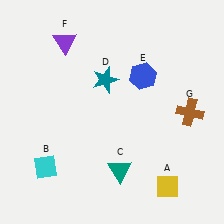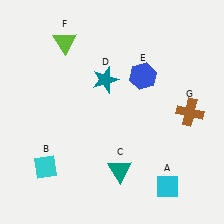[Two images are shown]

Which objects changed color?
A changed from yellow to cyan. F changed from purple to lime.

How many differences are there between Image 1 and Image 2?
There are 2 differences between the two images.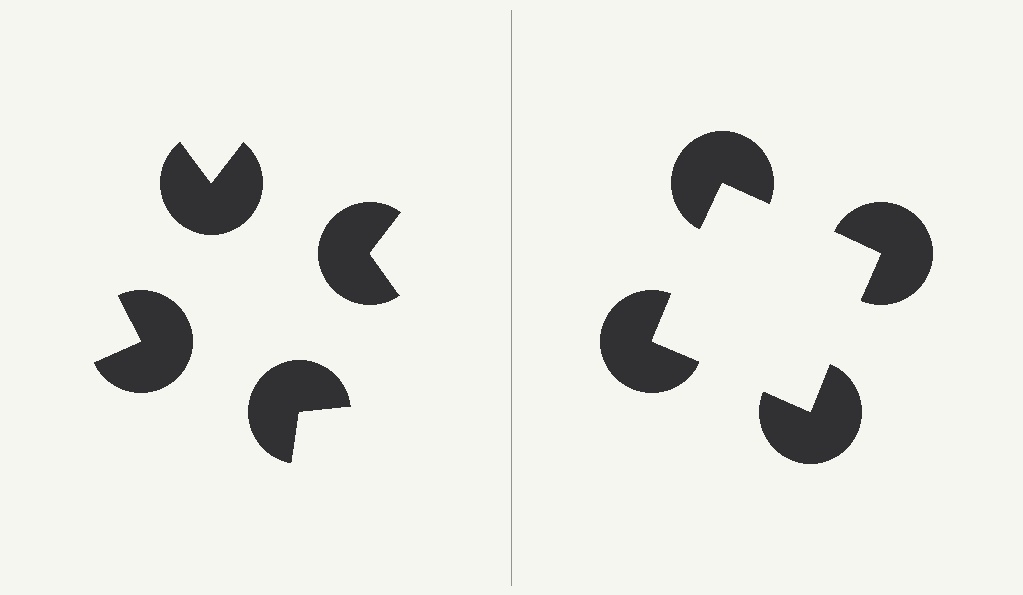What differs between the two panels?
The pac-man discs are positioned identically on both sides; only the wedge orientations differ. On the right they align to a square; on the left they are misaligned.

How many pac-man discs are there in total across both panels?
8 — 4 on each side.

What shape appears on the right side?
An illusory square.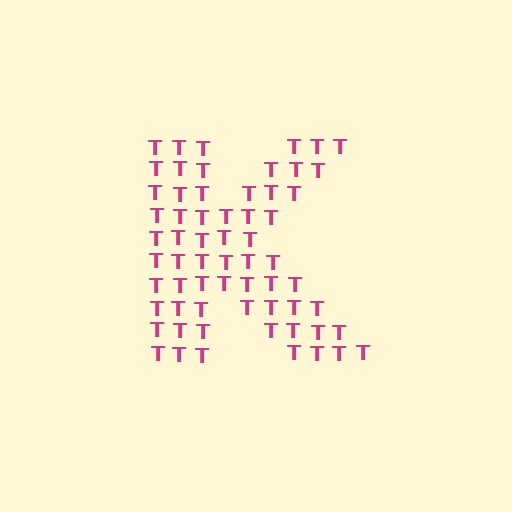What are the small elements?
The small elements are letter T's.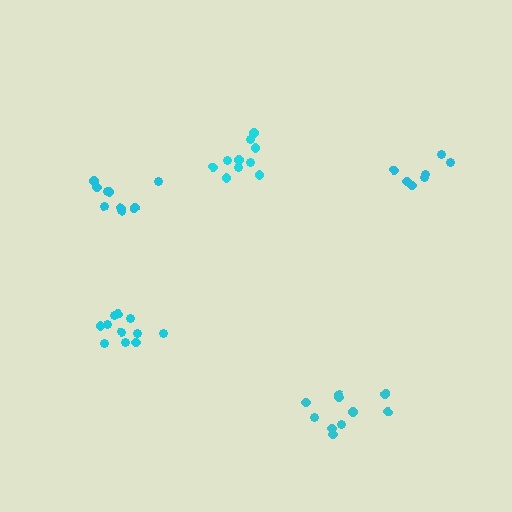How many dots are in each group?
Group 1: 10 dots, Group 2: 7 dots, Group 3: 9 dots, Group 4: 10 dots, Group 5: 11 dots (47 total).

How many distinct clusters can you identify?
There are 5 distinct clusters.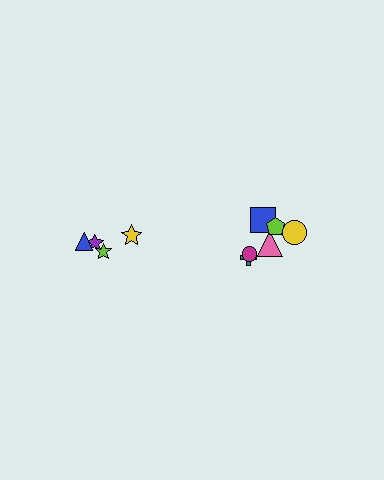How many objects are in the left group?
There are 4 objects.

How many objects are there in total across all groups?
There are 10 objects.